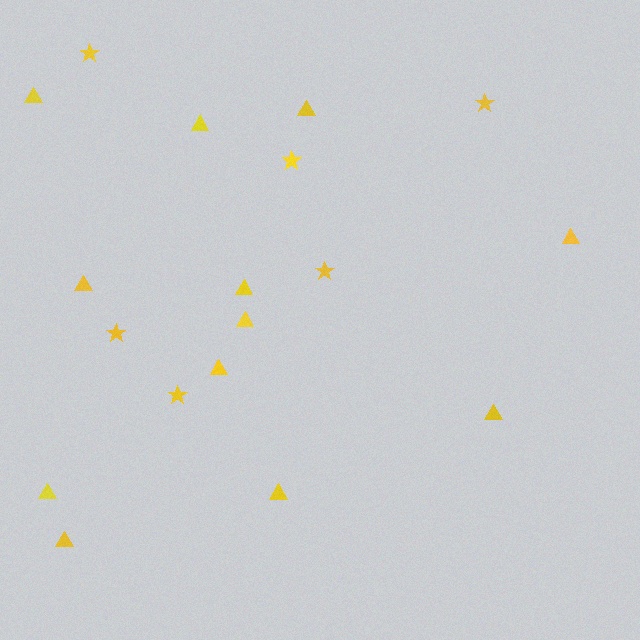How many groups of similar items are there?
There are 2 groups: one group of stars (6) and one group of triangles (12).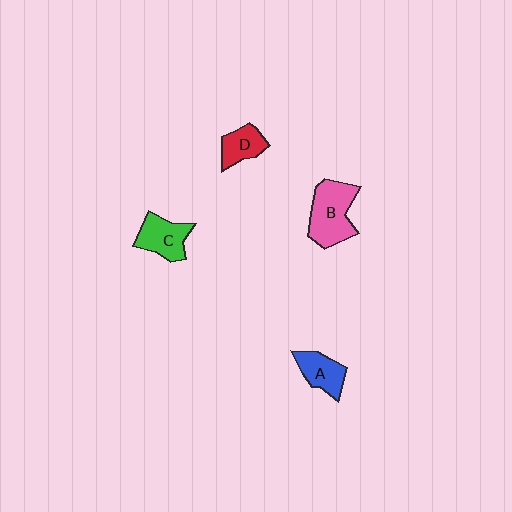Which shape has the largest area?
Shape B (pink).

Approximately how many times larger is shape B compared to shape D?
Approximately 1.8 times.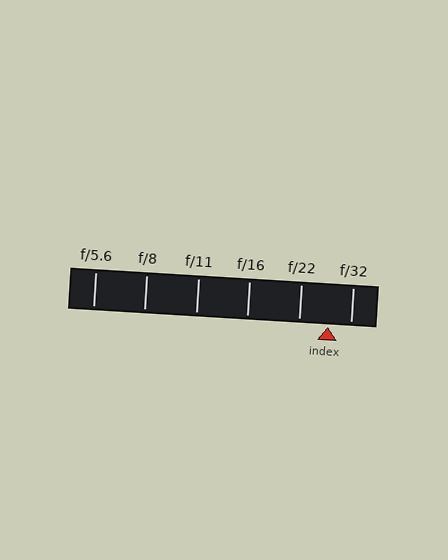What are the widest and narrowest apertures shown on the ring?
The widest aperture shown is f/5.6 and the narrowest is f/32.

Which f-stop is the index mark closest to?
The index mark is closest to f/32.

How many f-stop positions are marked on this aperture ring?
There are 6 f-stop positions marked.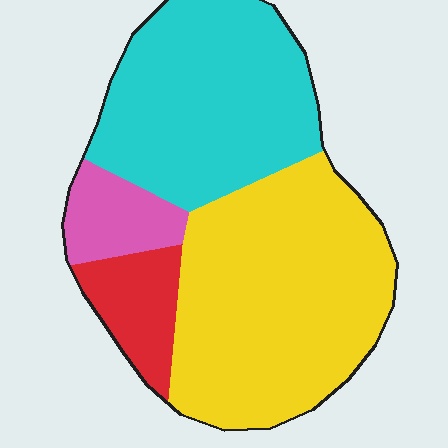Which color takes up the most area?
Yellow, at roughly 45%.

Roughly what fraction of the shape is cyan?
Cyan takes up about three eighths (3/8) of the shape.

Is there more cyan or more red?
Cyan.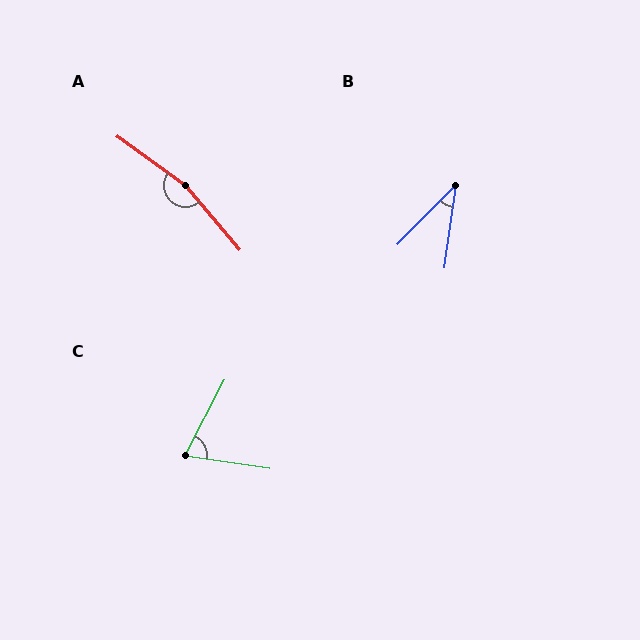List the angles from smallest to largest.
B (36°), C (71°), A (166°).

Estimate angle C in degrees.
Approximately 71 degrees.